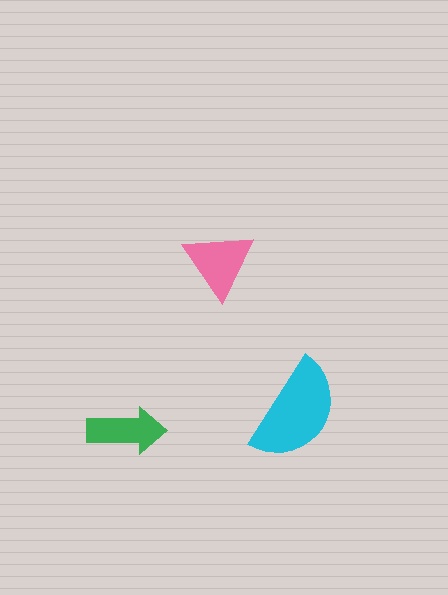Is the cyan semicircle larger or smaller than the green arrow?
Larger.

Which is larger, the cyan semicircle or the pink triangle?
The cyan semicircle.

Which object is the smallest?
The green arrow.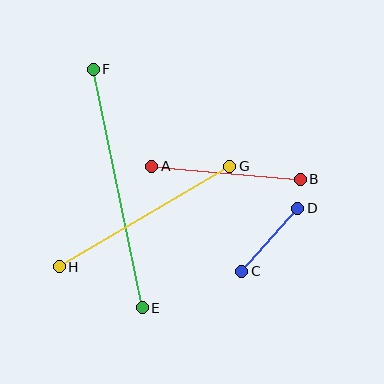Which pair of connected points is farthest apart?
Points E and F are farthest apart.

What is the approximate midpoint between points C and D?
The midpoint is at approximately (270, 240) pixels.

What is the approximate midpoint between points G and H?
The midpoint is at approximately (144, 216) pixels.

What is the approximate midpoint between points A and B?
The midpoint is at approximately (226, 173) pixels.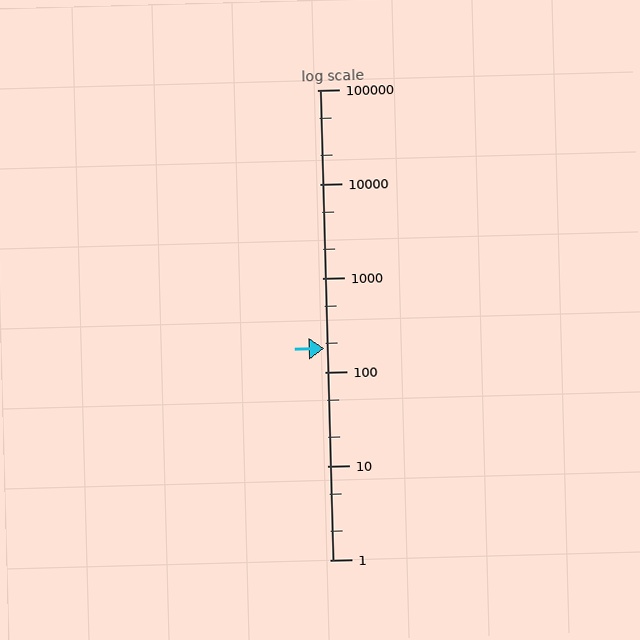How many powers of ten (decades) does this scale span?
The scale spans 5 decades, from 1 to 100000.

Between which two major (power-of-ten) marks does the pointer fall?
The pointer is between 100 and 1000.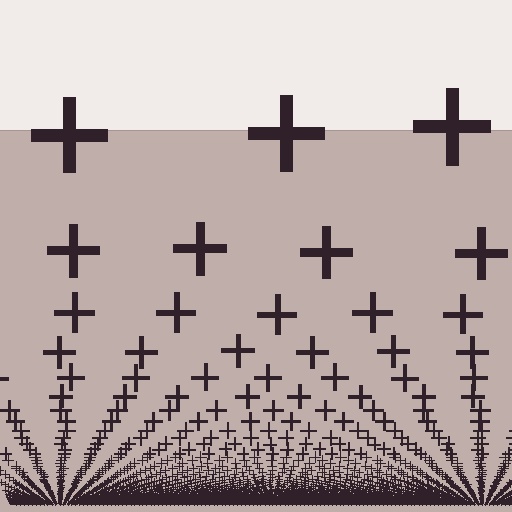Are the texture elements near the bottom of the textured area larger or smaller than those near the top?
Smaller. The gradient is inverted — elements near the bottom are smaller and denser.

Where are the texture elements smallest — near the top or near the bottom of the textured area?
Near the bottom.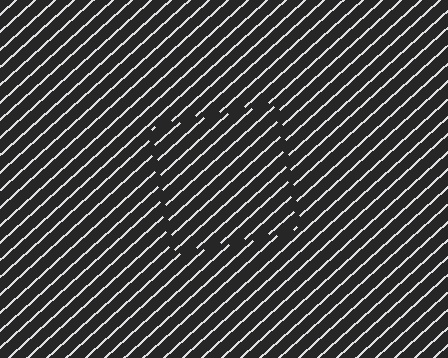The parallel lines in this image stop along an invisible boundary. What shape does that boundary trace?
An illusory square. The interior of the shape contains the same grating, shifted by half a period — the contour is defined by the phase discontinuity where line-ends from the inner and outer gratings abut.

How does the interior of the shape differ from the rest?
The interior of the shape contains the same grating, shifted by half a period — the contour is defined by the phase discontinuity where line-ends from the inner and outer gratings abut.